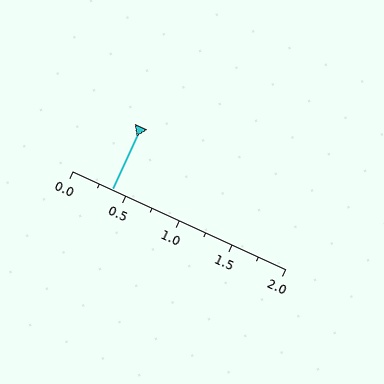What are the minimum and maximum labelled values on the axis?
The axis runs from 0.0 to 2.0.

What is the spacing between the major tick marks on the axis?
The major ticks are spaced 0.5 apart.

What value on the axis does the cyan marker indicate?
The marker indicates approximately 0.38.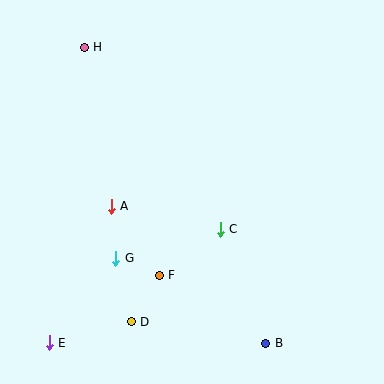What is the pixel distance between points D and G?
The distance between D and G is 65 pixels.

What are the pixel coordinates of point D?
Point D is at (131, 322).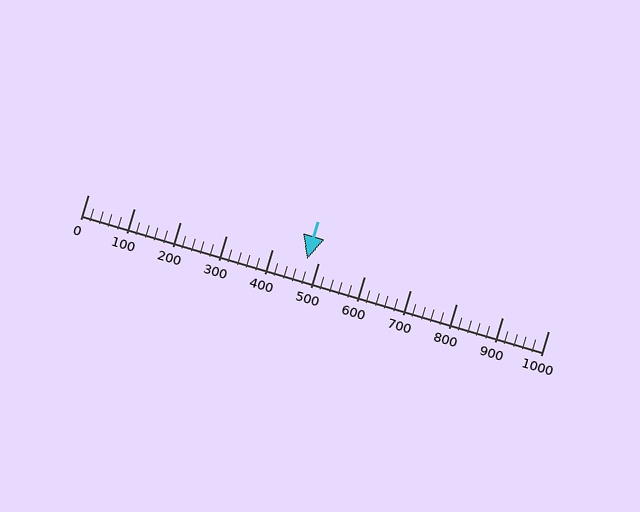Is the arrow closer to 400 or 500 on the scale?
The arrow is closer to 500.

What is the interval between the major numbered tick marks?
The major tick marks are spaced 100 units apart.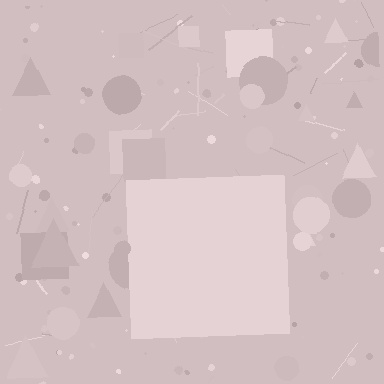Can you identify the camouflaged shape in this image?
The camouflaged shape is a square.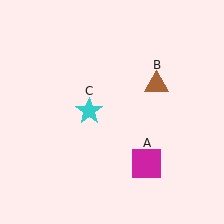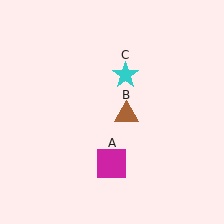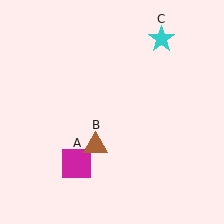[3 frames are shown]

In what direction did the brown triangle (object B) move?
The brown triangle (object B) moved down and to the left.